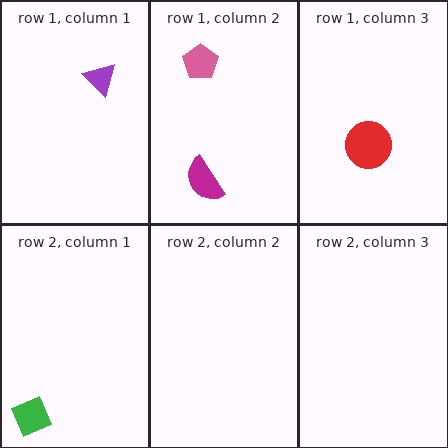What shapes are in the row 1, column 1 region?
The purple triangle.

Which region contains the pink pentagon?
The row 1, column 2 region.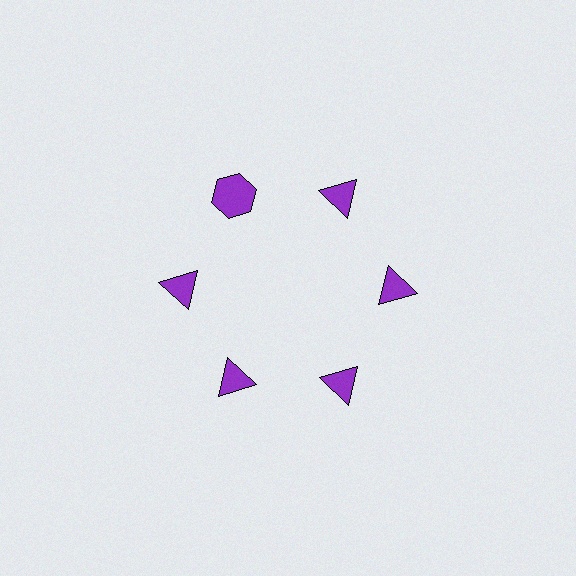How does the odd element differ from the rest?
It has a different shape: hexagon instead of triangle.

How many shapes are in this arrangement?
There are 6 shapes arranged in a ring pattern.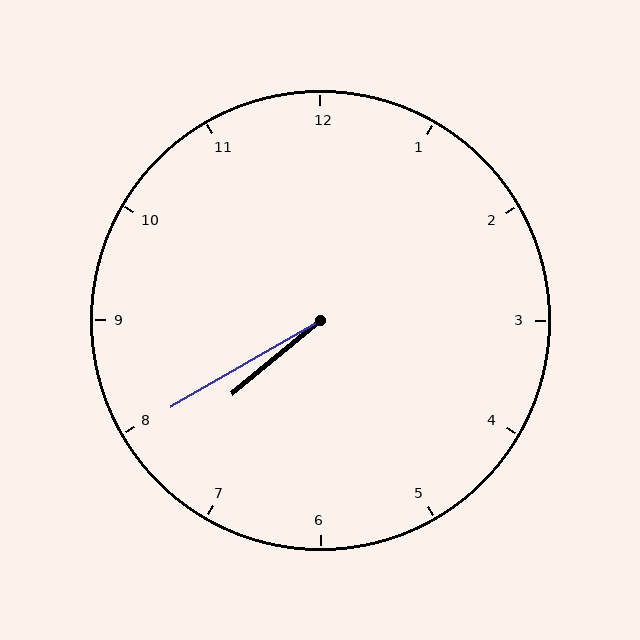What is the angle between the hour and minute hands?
Approximately 10 degrees.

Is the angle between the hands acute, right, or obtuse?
It is acute.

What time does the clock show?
7:40.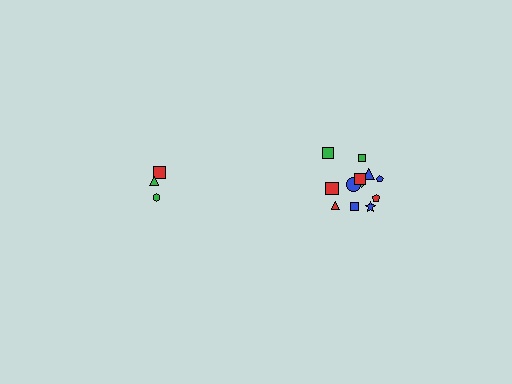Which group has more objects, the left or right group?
The right group.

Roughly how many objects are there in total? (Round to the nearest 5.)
Roughly 15 objects in total.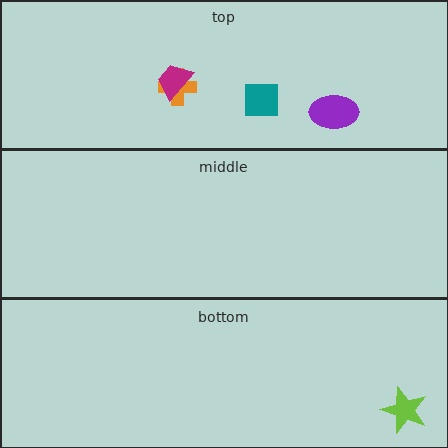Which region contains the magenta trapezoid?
The top region.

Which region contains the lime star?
The bottom region.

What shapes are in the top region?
The purple ellipse, the orange cross, the magenta trapezoid, the teal square.